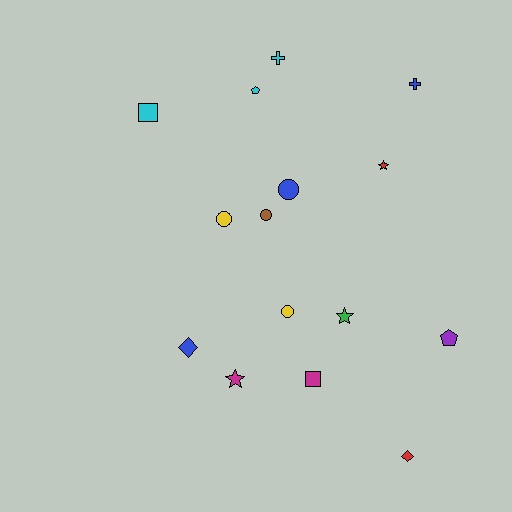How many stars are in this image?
There are 3 stars.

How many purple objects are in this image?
There is 1 purple object.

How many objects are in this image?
There are 15 objects.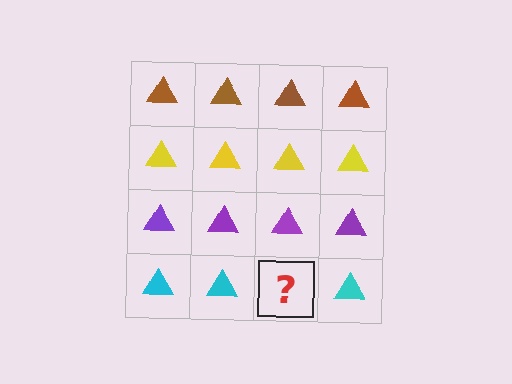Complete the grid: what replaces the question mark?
The question mark should be replaced with a cyan triangle.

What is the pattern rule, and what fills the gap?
The rule is that each row has a consistent color. The gap should be filled with a cyan triangle.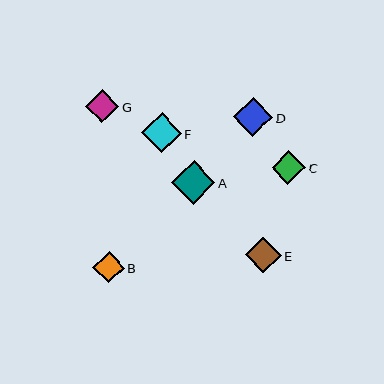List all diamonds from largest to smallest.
From largest to smallest: A, F, D, E, C, G, B.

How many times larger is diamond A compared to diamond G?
Diamond A is approximately 1.3 times the size of diamond G.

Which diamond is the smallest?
Diamond B is the smallest with a size of approximately 32 pixels.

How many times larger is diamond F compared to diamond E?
Diamond F is approximately 1.1 times the size of diamond E.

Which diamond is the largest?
Diamond A is the largest with a size of approximately 44 pixels.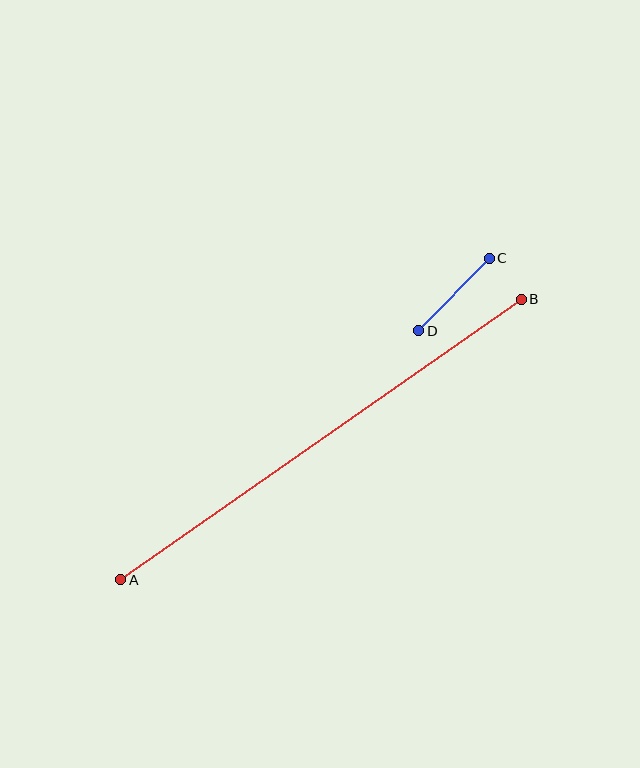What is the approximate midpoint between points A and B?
The midpoint is at approximately (321, 440) pixels.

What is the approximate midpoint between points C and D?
The midpoint is at approximately (454, 294) pixels.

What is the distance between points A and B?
The distance is approximately 489 pixels.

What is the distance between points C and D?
The distance is approximately 101 pixels.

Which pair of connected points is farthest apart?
Points A and B are farthest apart.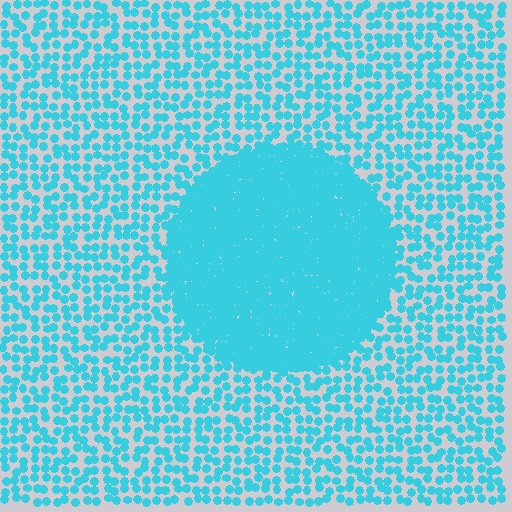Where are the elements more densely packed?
The elements are more densely packed inside the circle boundary.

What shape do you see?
I see a circle.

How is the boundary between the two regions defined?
The boundary is defined by a change in element density (approximately 2.8x ratio). All elements are the same color, size, and shape.